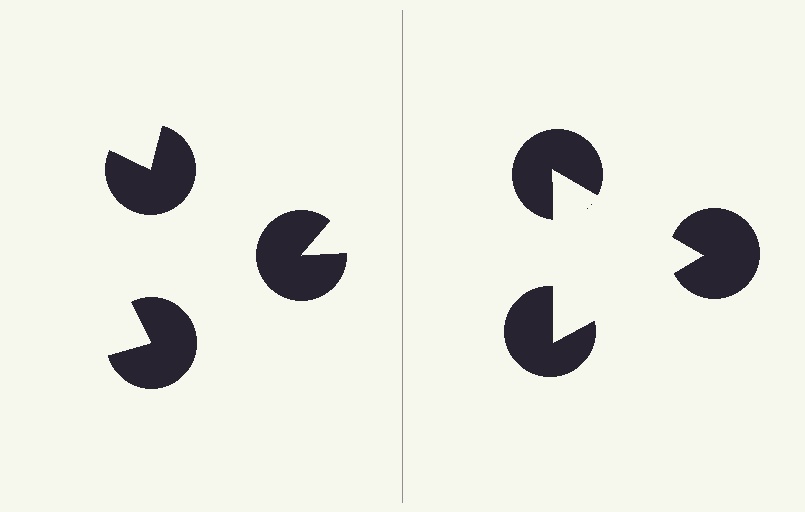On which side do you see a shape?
An illusory triangle appears on the right side. On the left side the wedge cuts are rotated, so no coherent shape forms.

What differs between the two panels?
The pac-man discs are positioned identically on both sides; only the wedge orientations differ. On the right they align to a triangle; on the left they are misaligned.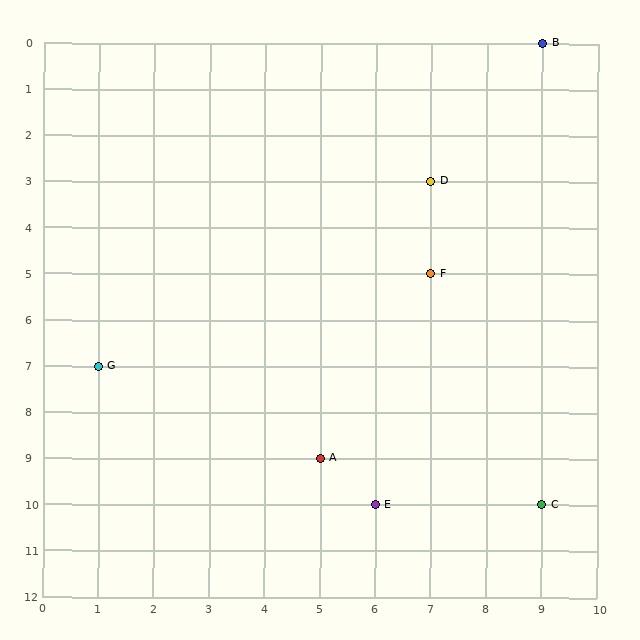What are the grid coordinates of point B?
Point B is at grid coordinates (9, 0).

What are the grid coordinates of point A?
Point A is at grid coordinates (5, 9).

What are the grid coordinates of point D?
Point D is at grid coordinates (7, 3).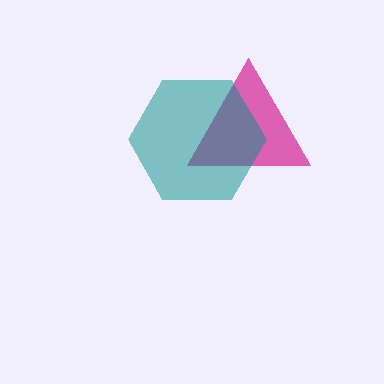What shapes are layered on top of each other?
The layered shapes are: a magenta triangle, a teal hexagon.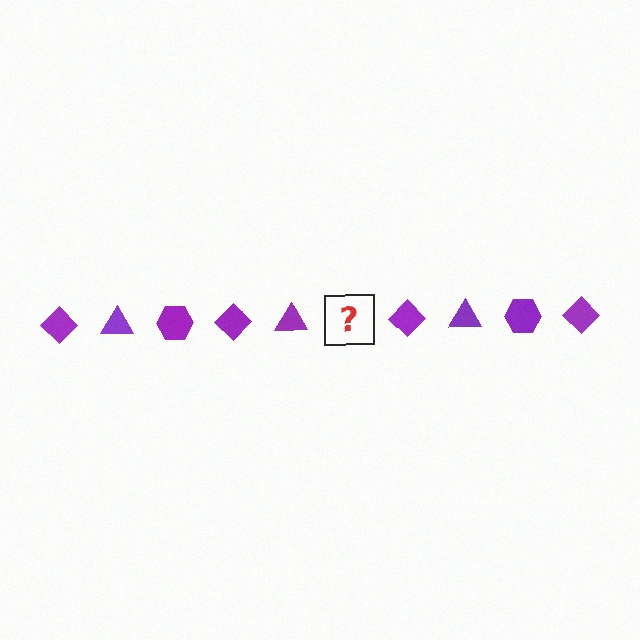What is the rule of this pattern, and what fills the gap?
The rule is that the pattern cycles through diamond, triangle, hexagon shapes in purple. The gap should be filled with a purple hexagon.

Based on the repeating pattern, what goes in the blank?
The blank should be a purple hexagon.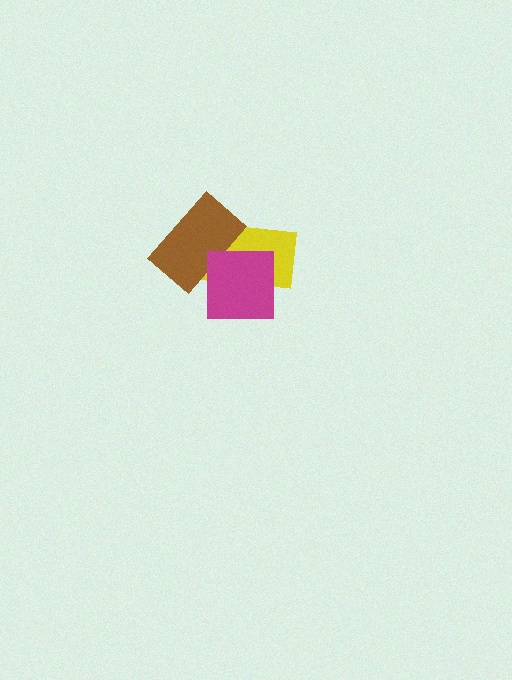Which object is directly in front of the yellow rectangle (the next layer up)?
The brown rectangle is directly in front of the yellow rectangle.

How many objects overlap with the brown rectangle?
2 objects overlap with the brown rectangle.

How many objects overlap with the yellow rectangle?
2 objects overlap with the yellow rectangle.